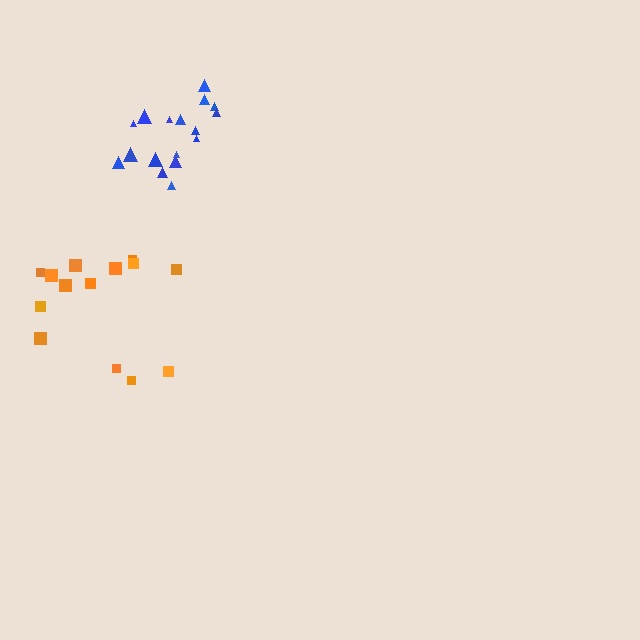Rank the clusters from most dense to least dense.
blue, orange.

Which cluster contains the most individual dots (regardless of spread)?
Blue (17).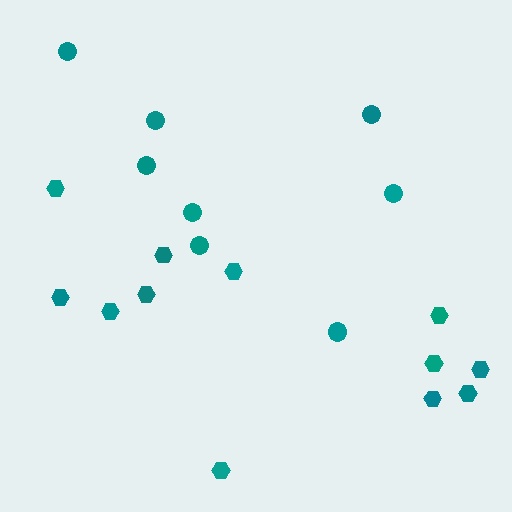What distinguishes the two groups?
There are 2 groups: one group of circles (8) and one group of hexagons (12).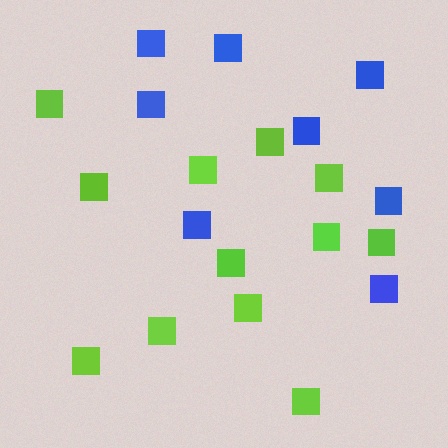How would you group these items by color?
There are 2 groups: one group of blue squares (8) and one group of lime squares (12).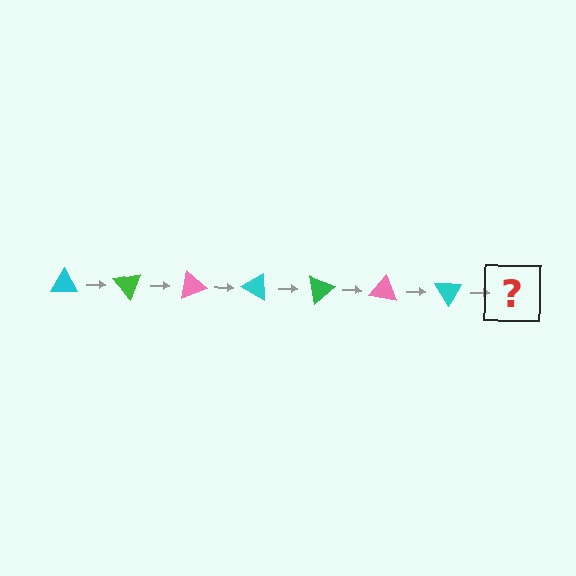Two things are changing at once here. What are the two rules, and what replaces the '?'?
The two rules are that it rotates 50 degrees each step and the color cycles through cyan, green, and pink. The '?' should be a green triangle, rotated 350 degrees from the start.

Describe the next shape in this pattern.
It should be a green triangle, rotated 350 degrees from the start.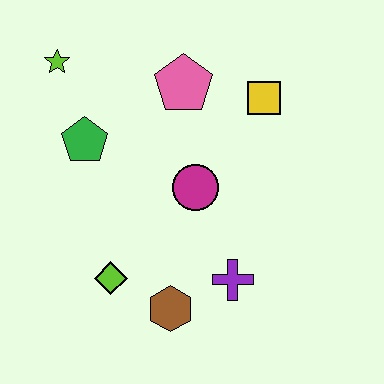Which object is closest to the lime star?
The green pentagon is closest to the lime star.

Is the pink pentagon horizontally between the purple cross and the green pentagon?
Yes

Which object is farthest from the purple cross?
The lime star is farthest from the purple cross.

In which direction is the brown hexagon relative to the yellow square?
The brown hexagon is below the yellow square.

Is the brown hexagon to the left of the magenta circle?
Yes